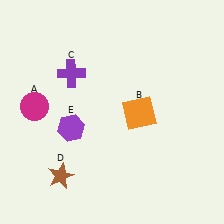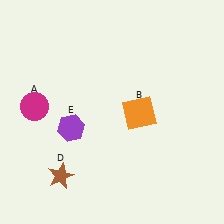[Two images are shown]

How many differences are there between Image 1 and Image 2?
There is 1 difference between the two images.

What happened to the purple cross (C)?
The purple cross (C) was removed in Image 2. It was in the top-left area of Image 1.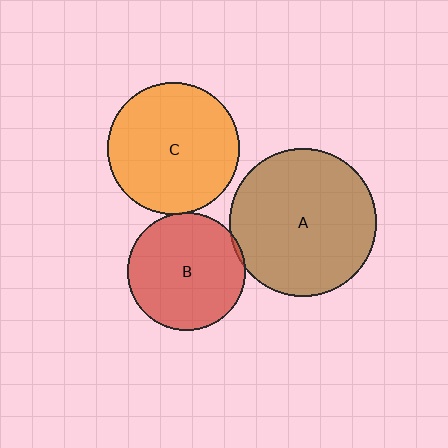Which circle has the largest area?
Circle A (brown).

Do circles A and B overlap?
Yes.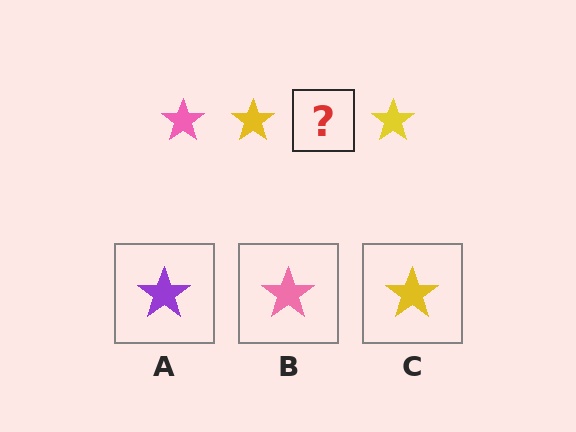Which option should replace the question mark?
Option B.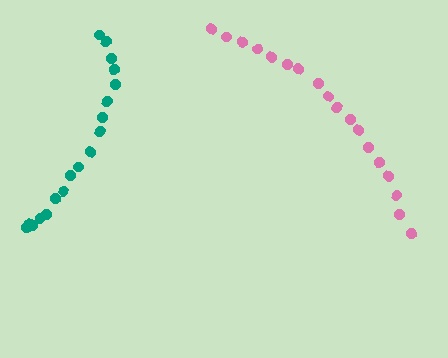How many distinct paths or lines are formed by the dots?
There are 2 distinct paths.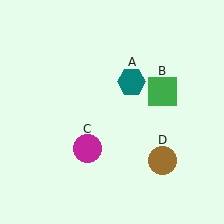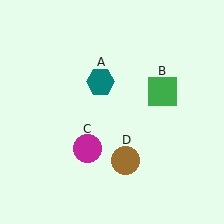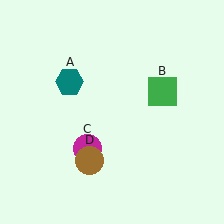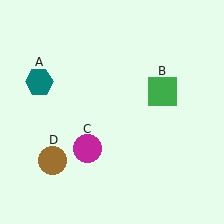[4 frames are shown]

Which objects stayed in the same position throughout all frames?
Green square (object B) and magenta circle (object C) remained stationary.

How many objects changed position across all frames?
2 objects changed position: teal hexagon (object A), brown circle (object D).